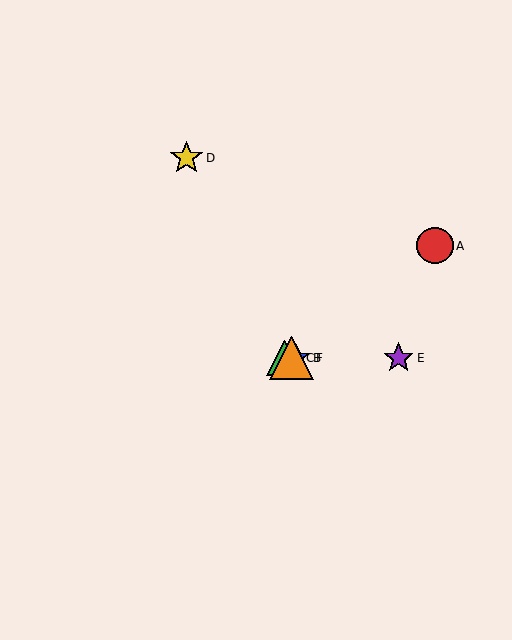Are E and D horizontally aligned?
No, E is at y≈358 and D is at y≈158.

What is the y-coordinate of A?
Object A is at y≈246.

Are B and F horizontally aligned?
Yes, both are at y≈358.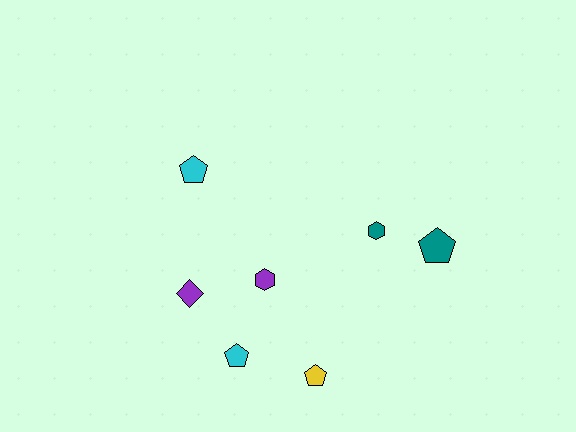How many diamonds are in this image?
There is 1 diamond.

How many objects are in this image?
There are 7 objects.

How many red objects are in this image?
There are no red objects.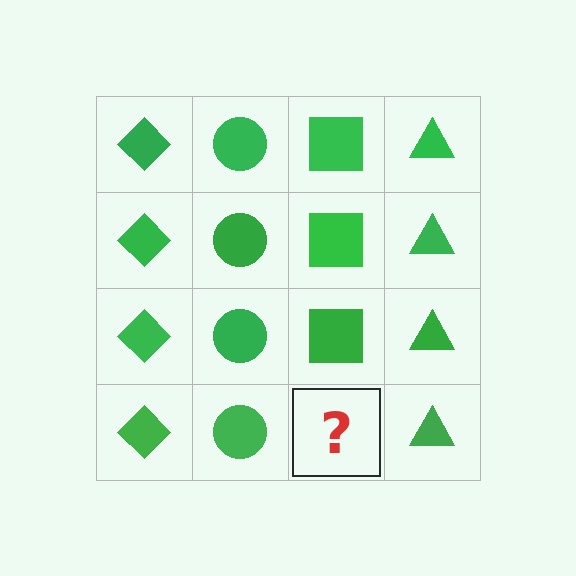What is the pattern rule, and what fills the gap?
The rule is that each column has a consistent shape. The gap should be filled with a green square.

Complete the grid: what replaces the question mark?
The question mark should be replaced with a green square.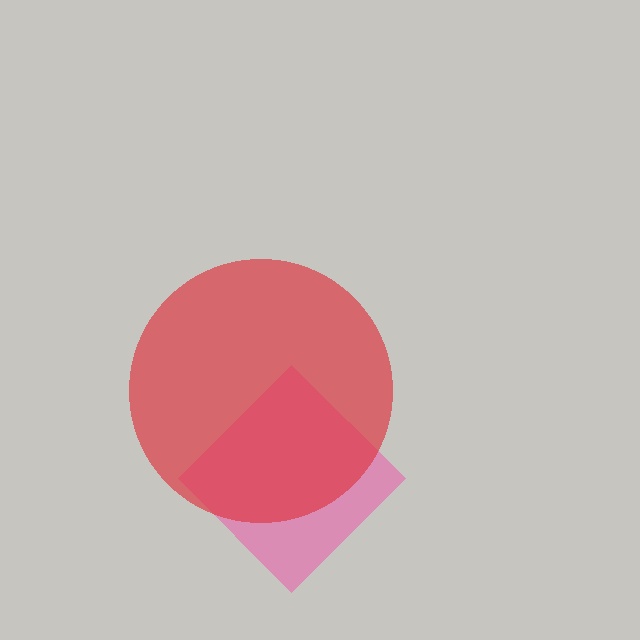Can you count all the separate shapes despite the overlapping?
Yes, there are 2 separate shapes.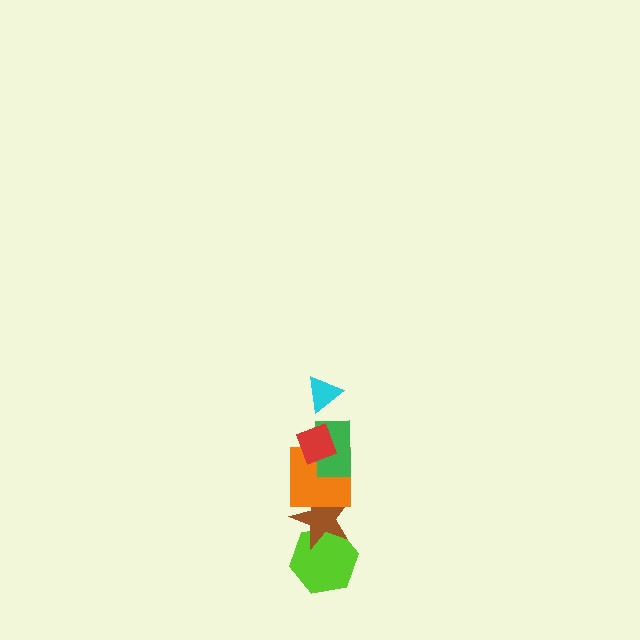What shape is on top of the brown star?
The orange square is on top of the brown star.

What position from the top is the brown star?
The brown star is 5th from the top.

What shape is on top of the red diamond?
The cyan triangle is on top of the red diamond.